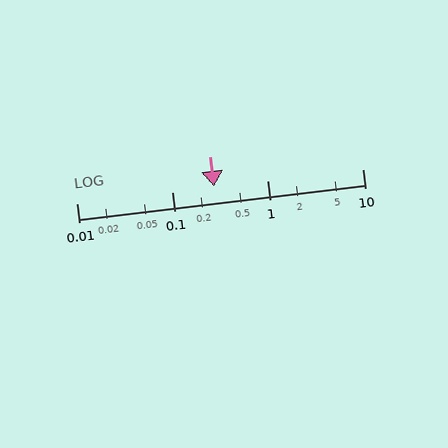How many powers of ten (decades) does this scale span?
The scale spans 3 decades, from 0.01 to 10.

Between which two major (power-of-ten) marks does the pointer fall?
The pointer is between 0.1 and 1.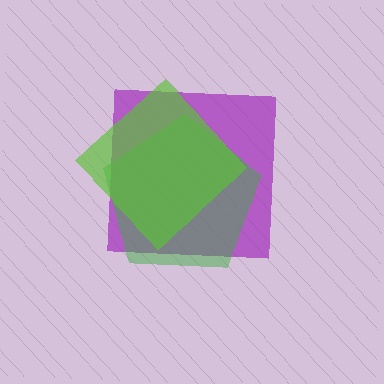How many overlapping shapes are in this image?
There are 3 overlapping shapes in the image.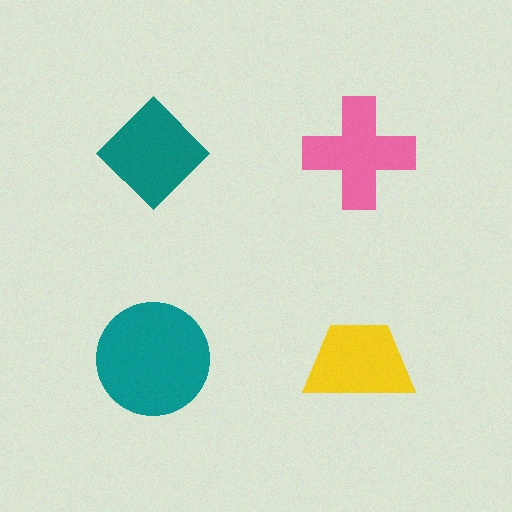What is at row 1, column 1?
A teal diamond.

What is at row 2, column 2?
A yellow trapezoid.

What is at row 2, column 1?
A teal circle.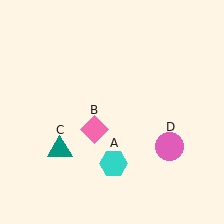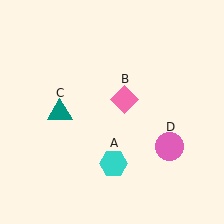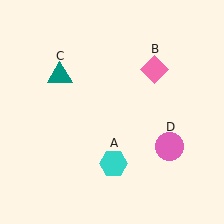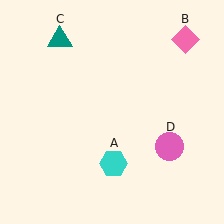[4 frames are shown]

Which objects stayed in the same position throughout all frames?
Cyan hexagon (object A) and pink circle (object D) remained stationary.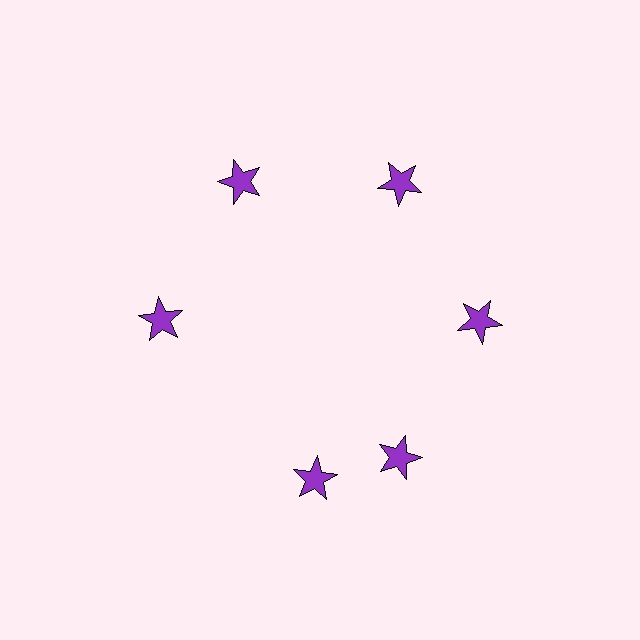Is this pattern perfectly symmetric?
No. The 6 purple stars are arranged in a ring, but one element near the 7 o'clock position is rotated out of alignment along the ring, breaking the 6-fold rotational symmetry.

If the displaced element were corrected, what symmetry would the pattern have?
It would have 6-fold rotational symmetry — the pattern would map onto itself every 60 degrees.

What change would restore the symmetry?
The symmetry would be restored by rotating it back into even spacing with its neighbors so that all 6 stars sit at equal angles and equal distance from the center.